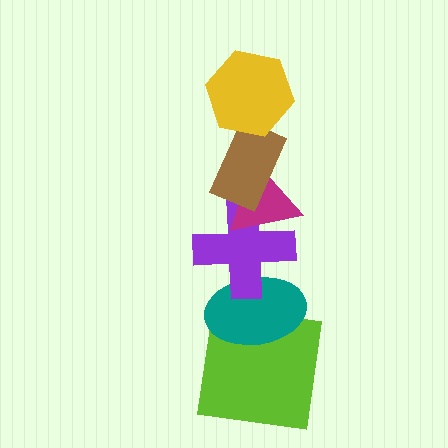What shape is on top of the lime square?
The teal ellipse is on top of the lime square.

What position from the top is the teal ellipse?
The teal ellipse is 5th from the top.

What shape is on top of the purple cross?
The magenta triangle is on top of the purple cross.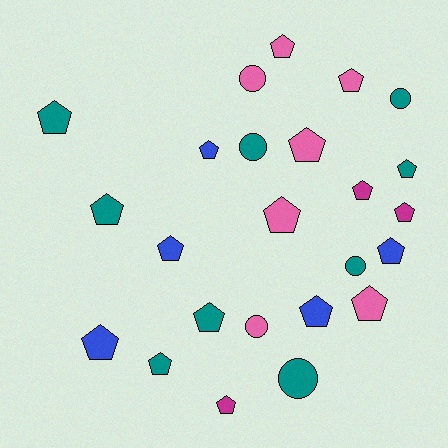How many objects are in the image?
There are 24 objects.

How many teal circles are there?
There are 4 teal circles.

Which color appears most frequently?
Teal, with 9 objects.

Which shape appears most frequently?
Pentagon, with 18 objects.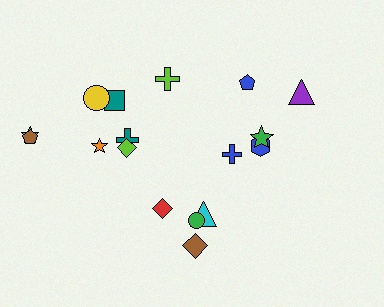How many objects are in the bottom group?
There are 4 objects.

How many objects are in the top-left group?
There are 8 objects.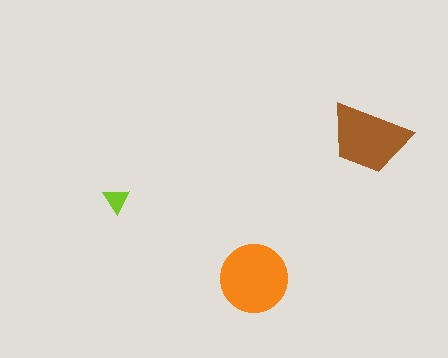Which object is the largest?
The orange circle.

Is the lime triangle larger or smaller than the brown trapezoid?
Smaller.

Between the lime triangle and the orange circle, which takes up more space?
The orange circle.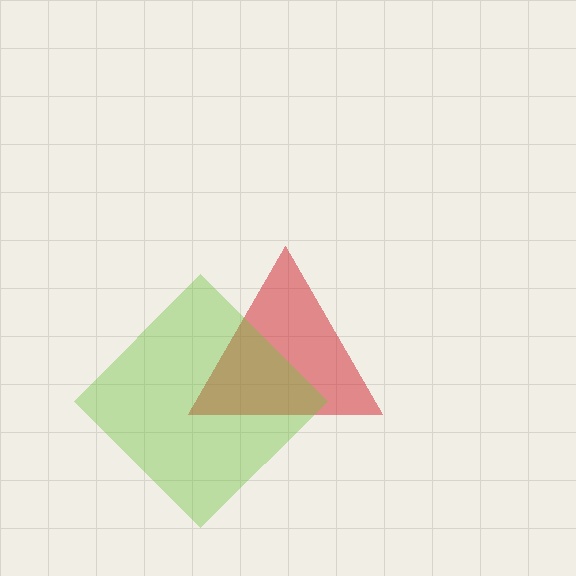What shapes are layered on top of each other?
The layered shapes are: a red triangle, a lime diamond.